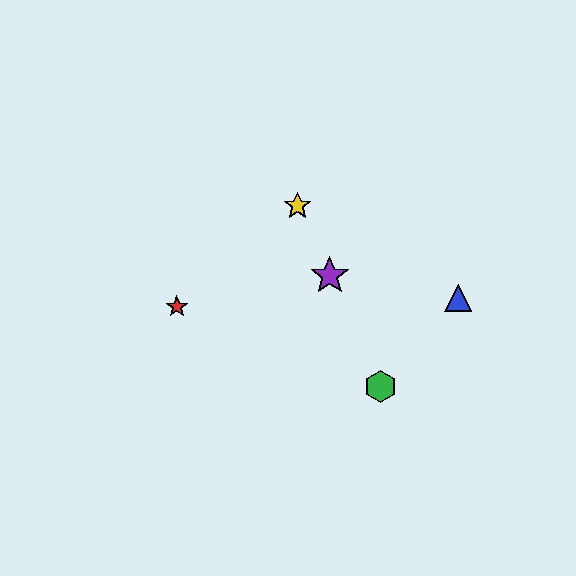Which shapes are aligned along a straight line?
The green hexagon, the yellow star, the purple star are aligned along a straight line.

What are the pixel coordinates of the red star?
The red star is at (177, 307).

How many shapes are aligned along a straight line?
3 shapes (the green hexagon, the yellow star, the purple star) are aligned along a straight line.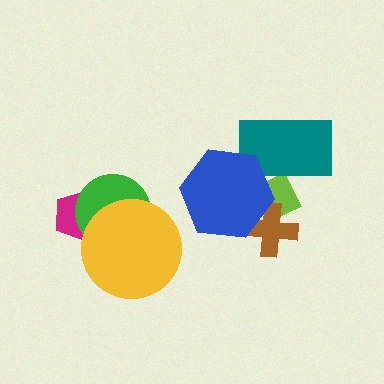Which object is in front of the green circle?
The yellow circle is in front of the green circle.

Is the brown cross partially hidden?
Yes, it is partially covered by another shape.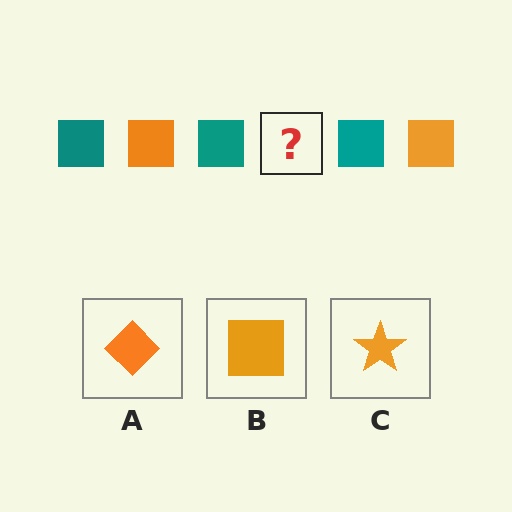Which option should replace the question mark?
Option B.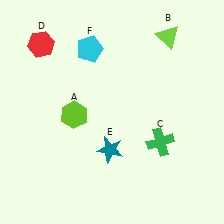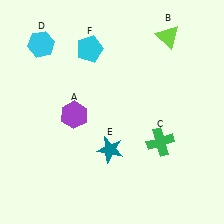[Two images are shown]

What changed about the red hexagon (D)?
In Image 1, D is red. In Image 2, it changed to cyan.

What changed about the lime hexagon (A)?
In Image 1, A is lime. In Image 2, it changed to purple.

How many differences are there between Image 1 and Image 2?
There are 2 differences between the two images.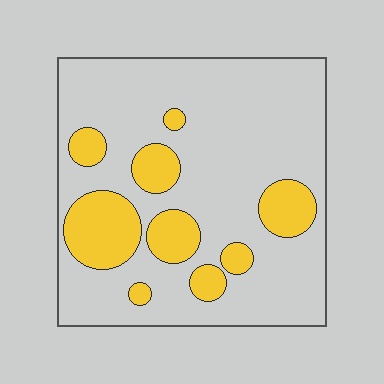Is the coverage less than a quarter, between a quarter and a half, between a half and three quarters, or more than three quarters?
Less than a quarter.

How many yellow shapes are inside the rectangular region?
9.